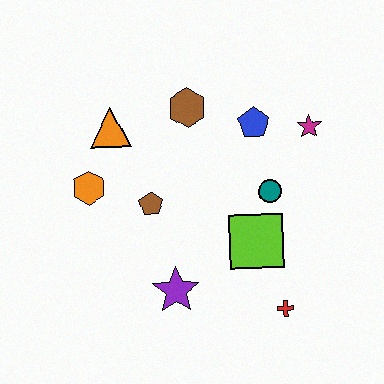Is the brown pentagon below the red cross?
No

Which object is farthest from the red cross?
The orange triangle is farthest from the red cross.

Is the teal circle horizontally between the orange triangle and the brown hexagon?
No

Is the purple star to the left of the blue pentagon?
Yes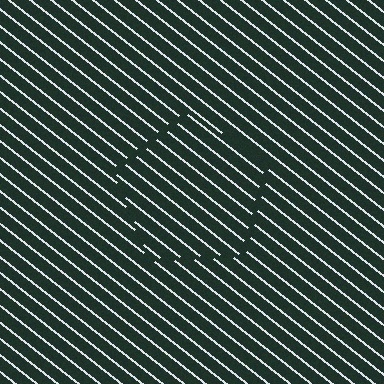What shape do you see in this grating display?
An illusory pentagon. The interior of the shape contains the same grating, shifted by half a period — the contour is defined by the phase discontinuity where line-ends from the inner and outer gratings abut.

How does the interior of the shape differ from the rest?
The interior of the shape contains the same grating, shifted by half a period — the contour is defined by the phase discontinuity where line-ends from the inner and outer gratings abut.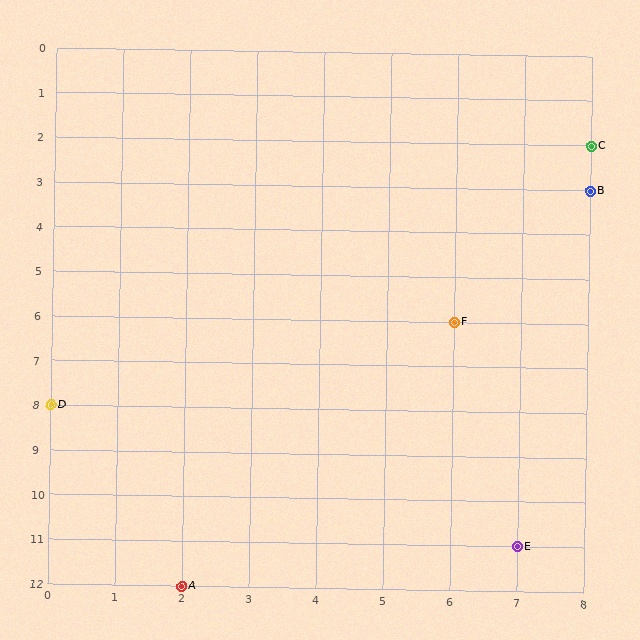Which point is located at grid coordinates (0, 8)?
Point D is at (0, 8).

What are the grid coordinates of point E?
Point E is at grid coordinates (7, 11).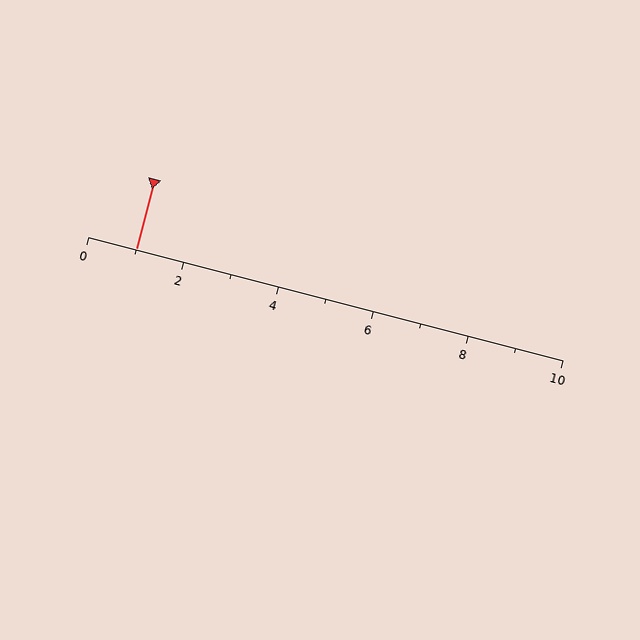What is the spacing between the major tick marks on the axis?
The major ticks are spaced 2 apart.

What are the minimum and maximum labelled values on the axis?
The axis runs from 0 to 10.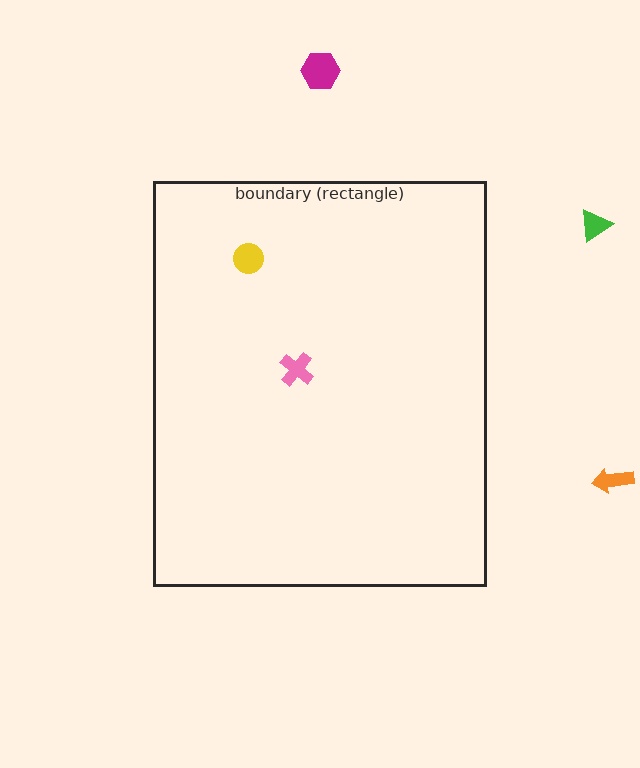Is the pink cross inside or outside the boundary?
Inside.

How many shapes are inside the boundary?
2 inside, 3 outside.